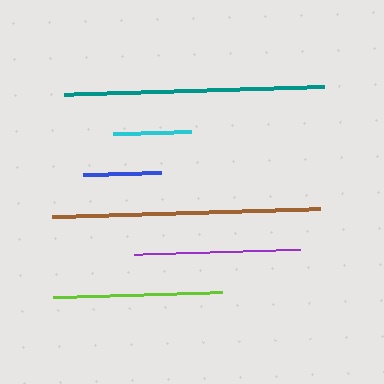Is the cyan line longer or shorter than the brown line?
The brown line is longer than the cyan line.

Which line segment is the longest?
The brown line is the longest at approximately 268 pixels.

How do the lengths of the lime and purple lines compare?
The lime and purple lines are approximately the same length.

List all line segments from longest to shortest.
From longest to shortest: brown, teal, lime, purple, cyan, blue.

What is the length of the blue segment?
The blue segment is approximately 78 pixels long.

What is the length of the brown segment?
The brown segment is approximately 268 pixels long.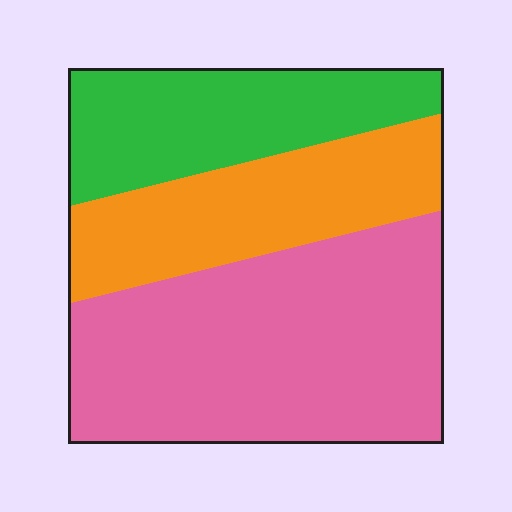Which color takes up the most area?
Pink, at roughly 50%.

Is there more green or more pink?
Pink.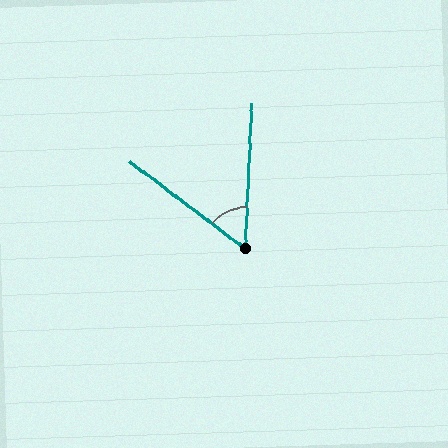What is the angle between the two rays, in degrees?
Approximately 55 degrees.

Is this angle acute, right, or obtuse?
It is acute.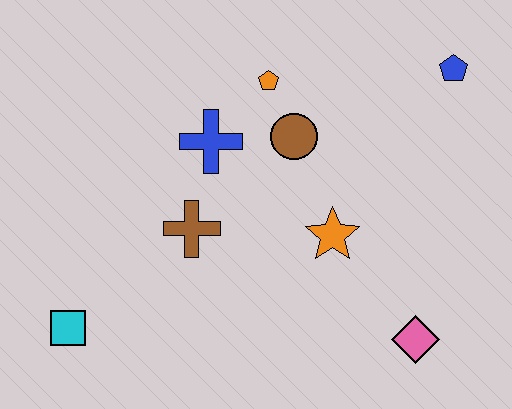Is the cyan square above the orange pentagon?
No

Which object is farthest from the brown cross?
The blue pentagon is farthest from the brown cross.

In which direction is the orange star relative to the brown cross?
The orange star is to the right of the brown cross.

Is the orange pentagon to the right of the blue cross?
Yes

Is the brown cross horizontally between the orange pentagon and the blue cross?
No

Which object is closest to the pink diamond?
The orange star is closest to the pink diamond.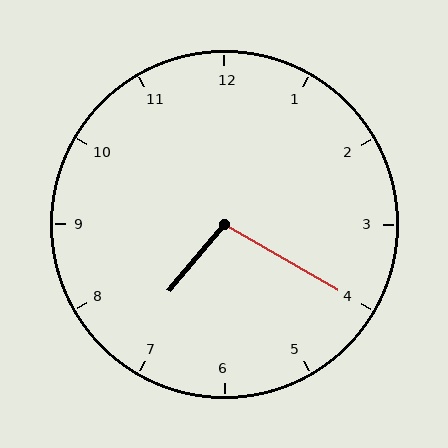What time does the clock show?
7:20.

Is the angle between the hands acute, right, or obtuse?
It is obtuse.